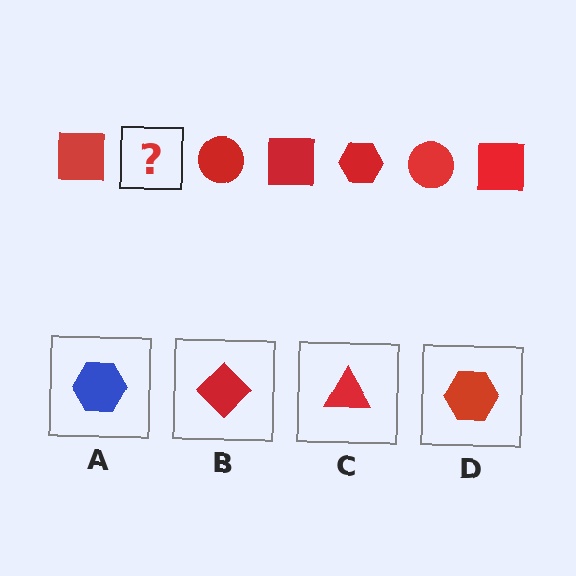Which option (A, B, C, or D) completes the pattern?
D.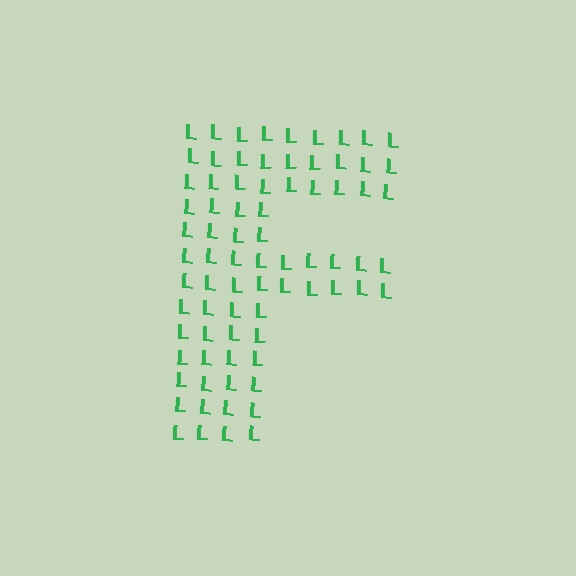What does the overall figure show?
The overall figure shows the letter F.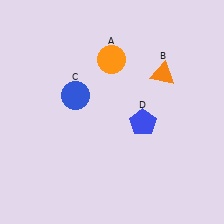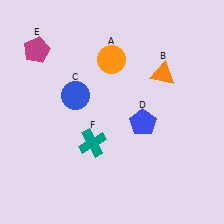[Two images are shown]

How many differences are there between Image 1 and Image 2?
There are 2 differences between the two images.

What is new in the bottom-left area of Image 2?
A teal cross (F) was added in the bottom-left area of Image 2.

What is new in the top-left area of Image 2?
A magenta pentagon (E) was added in the top-left area of Image 2.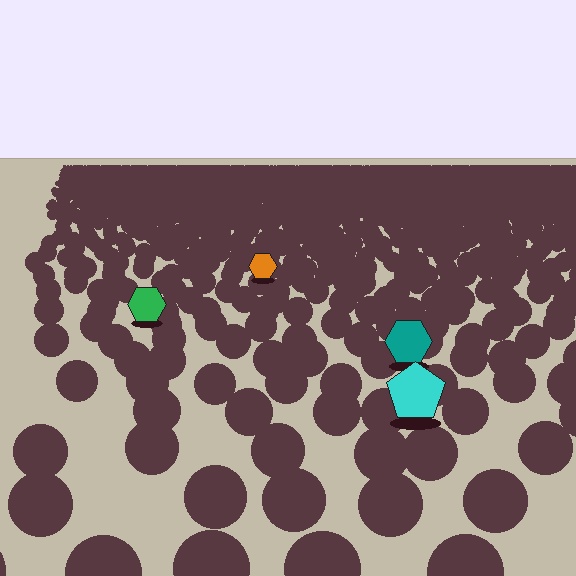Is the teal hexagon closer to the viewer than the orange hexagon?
Yes. The teal hexagon is closer — you can tell from the texture gradient: the ground texture is coarser near it.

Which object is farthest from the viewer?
The orange hexagon is farthest from the viewer. It appears smaller and the ground texture around it is denser.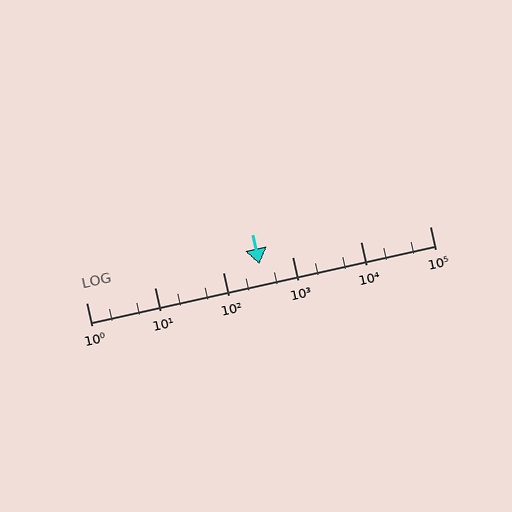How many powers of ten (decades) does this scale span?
The scale spans 5 decades, from 1 to 100000.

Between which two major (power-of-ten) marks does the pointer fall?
The pointer is between 100 and 1000.